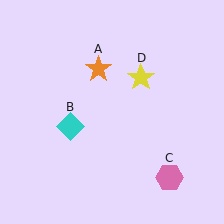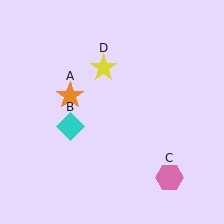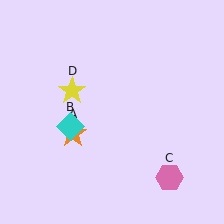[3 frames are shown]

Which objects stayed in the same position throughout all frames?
Cyan diamond (object B) and pink hexagon (object C) remained stationary.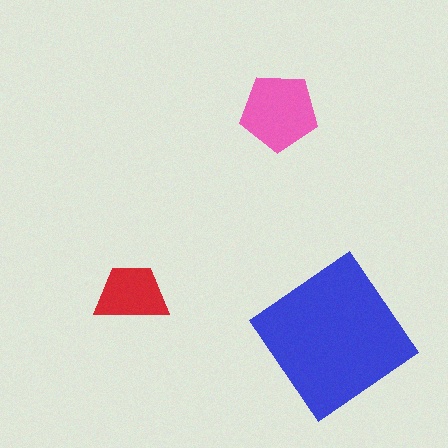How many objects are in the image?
There are 3 objects in the image.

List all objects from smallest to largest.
The red trapezoid, the pink pentagon, the blue diamond.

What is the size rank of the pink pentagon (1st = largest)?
2nd.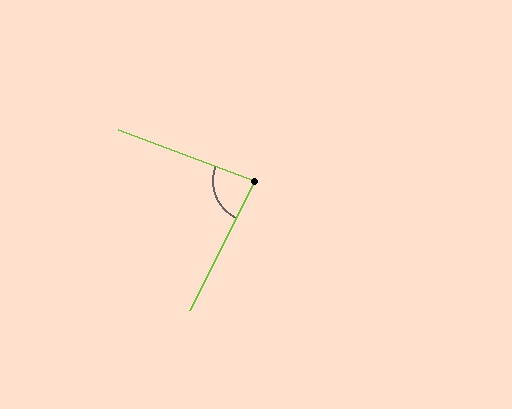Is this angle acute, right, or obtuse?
It is acute.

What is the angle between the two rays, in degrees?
Approximately 84 degrees.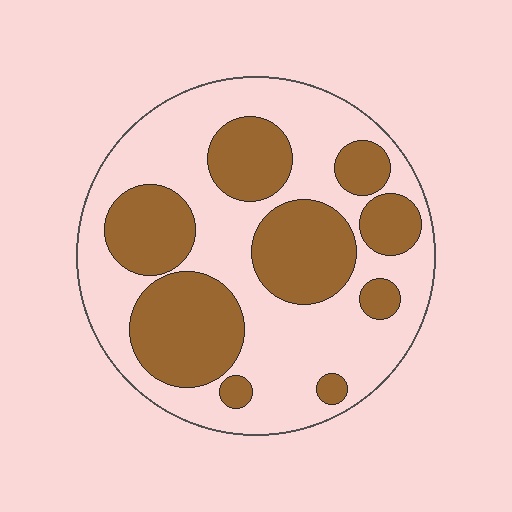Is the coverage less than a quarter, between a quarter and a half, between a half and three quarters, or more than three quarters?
Between a quarter and a half.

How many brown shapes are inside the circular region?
9.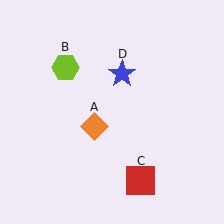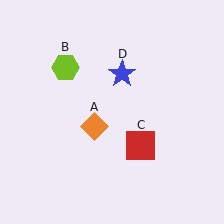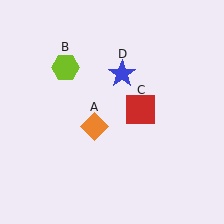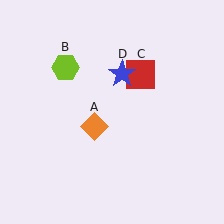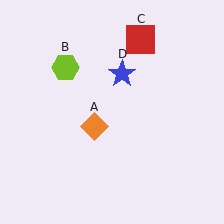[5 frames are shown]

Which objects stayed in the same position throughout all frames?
Orange diamond (object A) and lime hexagon (object B) and blue star (object D) remained stationary.